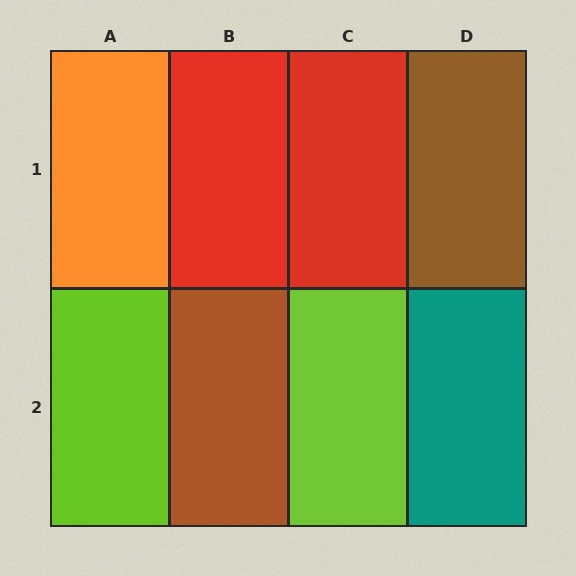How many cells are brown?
2 cells are brown.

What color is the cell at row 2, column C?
Lime.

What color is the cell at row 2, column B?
Brown.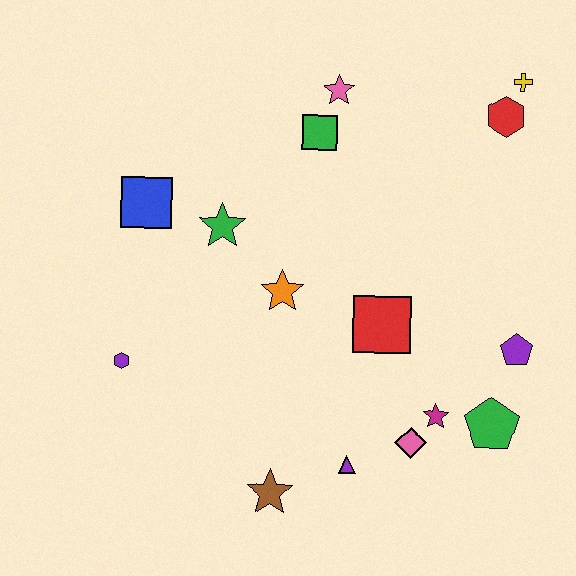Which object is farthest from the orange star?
The yellow cross is farthest from the orange star.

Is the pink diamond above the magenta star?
No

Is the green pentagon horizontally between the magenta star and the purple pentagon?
Yes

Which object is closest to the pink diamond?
The magenta star is closest to the pink diamond.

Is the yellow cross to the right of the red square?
Yes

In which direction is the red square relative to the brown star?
The red square is above the brown star.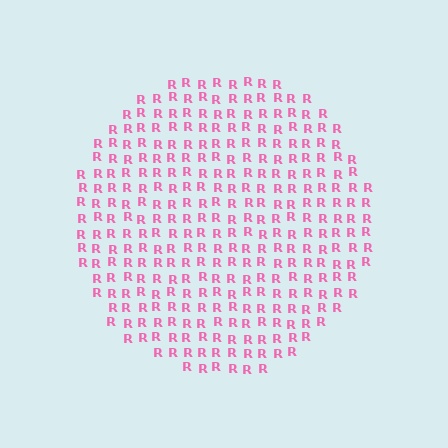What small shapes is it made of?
It is made of small letter R's.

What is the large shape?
The large shape is a circle.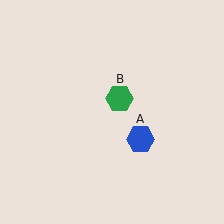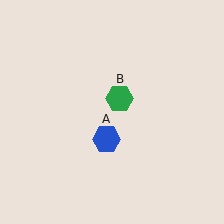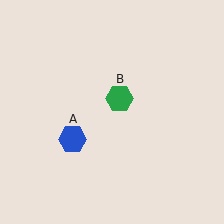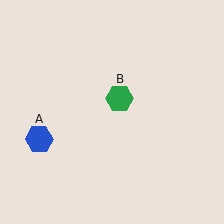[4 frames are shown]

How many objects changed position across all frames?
1 object changed position: blue hexagon (object A).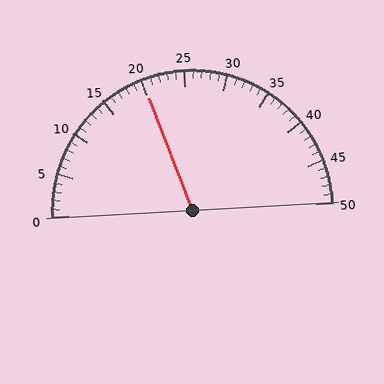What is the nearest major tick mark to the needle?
The nearest major tick mark is 20.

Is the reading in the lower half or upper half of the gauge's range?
The reading is in the lower half of the range (0 to 50).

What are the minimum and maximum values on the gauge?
The gauge ranges from 0 to 50.